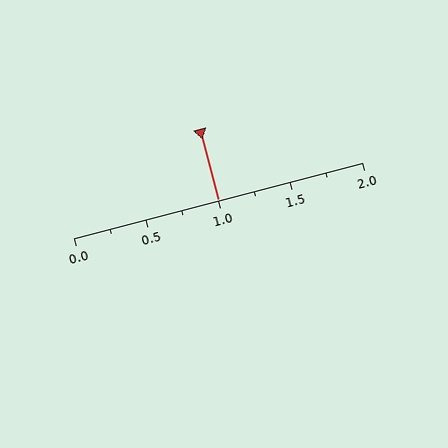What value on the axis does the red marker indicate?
The marker indicates approximately 1.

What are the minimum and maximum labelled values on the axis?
The axis runs from 0.0 to 2.0.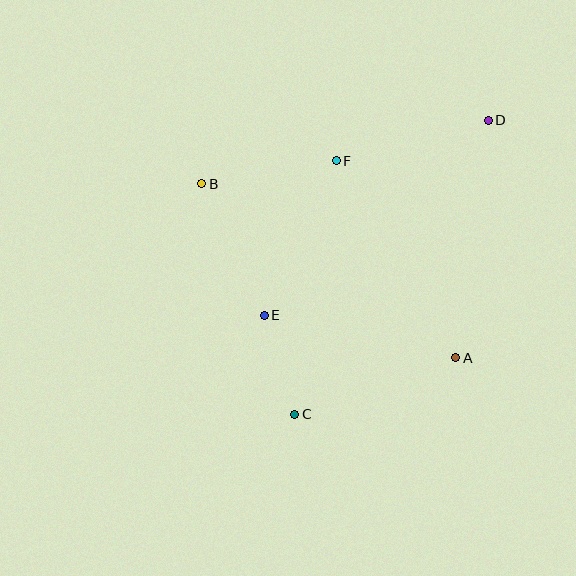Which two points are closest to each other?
Points C and E are closest to each other.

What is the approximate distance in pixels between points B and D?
The distance between B and D is approximately 293 pixels.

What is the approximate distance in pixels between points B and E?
The distance between B and E is approximately 146 pixels.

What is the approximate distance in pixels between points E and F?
The distance between E and F is approximately 171 pixels.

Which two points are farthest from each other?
Points C and D are farthest from each other.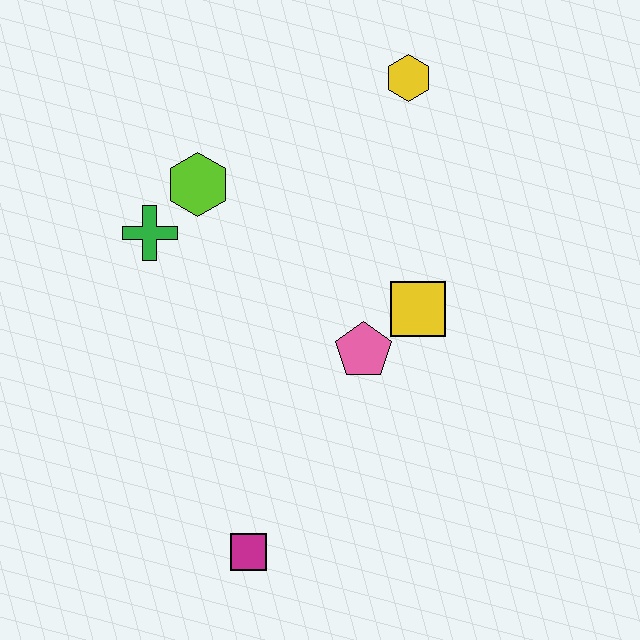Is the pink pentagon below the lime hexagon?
Yes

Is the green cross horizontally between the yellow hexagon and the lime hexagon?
No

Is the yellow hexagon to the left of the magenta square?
No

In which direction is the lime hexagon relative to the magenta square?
The lime hexagon is above the magenta square.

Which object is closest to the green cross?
The lime hexagon is closest to the green cross.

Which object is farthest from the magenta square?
The yellow hexagon is farthest from the magenta square.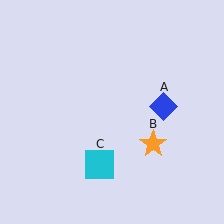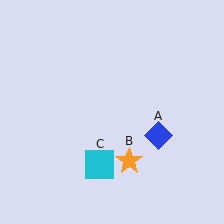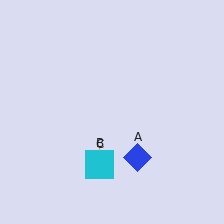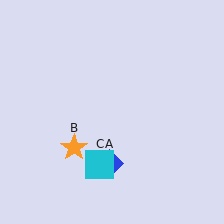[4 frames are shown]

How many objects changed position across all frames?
2 objects changed position: blue diamond (object A), orange star (object B).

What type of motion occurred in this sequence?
The blue diamond (object A), orange star (object B) rotated clockwise around the center of the scene.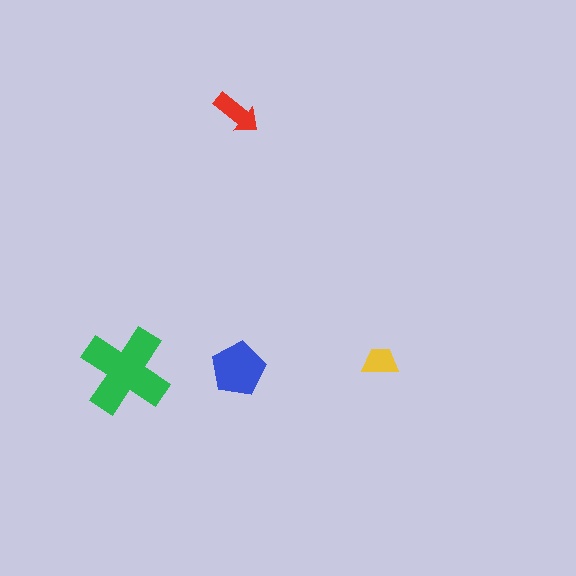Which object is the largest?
The green cross.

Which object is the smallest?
The yellow trapezoid.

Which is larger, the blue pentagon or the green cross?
The green cross.